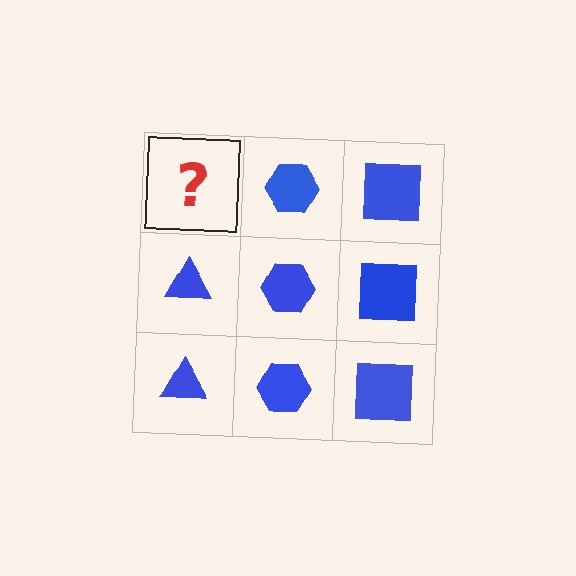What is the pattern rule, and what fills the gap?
The rule is that each column has a consistent shape. The gap should be filled with a blue triangle.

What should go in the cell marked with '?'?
The missing cell should contain a blue triangle.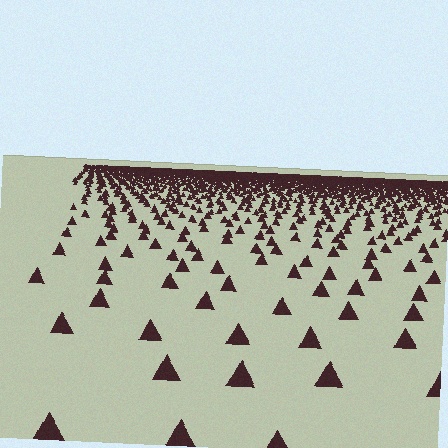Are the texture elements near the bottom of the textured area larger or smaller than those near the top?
Larger. Near the bottom, elements are closer to the viewer and appear at a bigger on-screen size.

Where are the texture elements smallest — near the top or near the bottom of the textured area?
Near the top.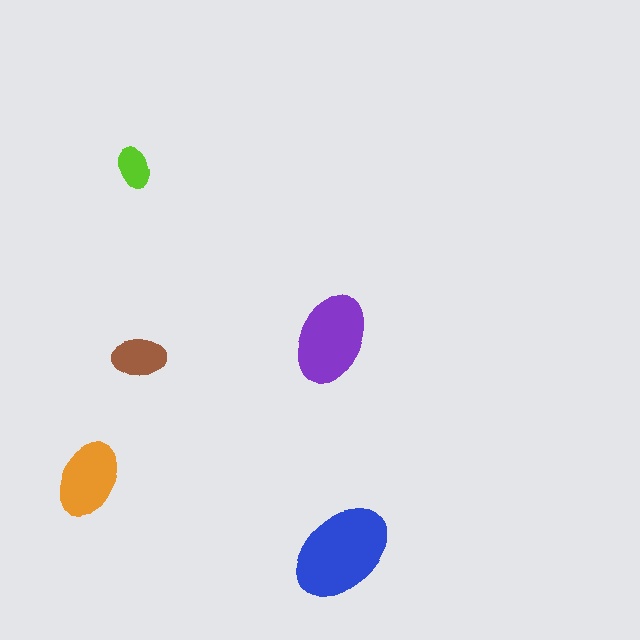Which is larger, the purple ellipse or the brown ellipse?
The purple one.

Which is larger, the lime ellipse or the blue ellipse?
The blue one.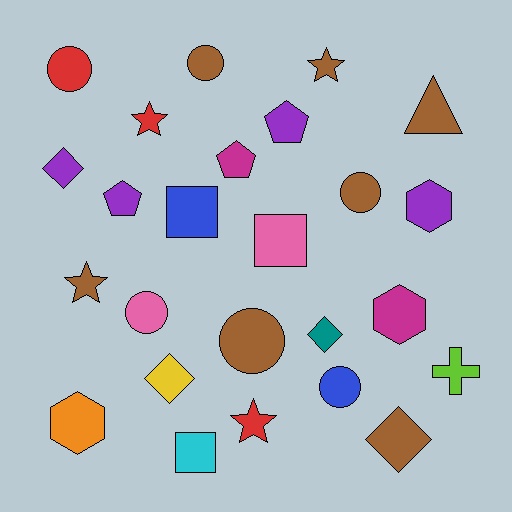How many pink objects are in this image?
There are 2 pink objects.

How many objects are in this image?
There are 25 objects.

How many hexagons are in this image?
There are 3 hexagons.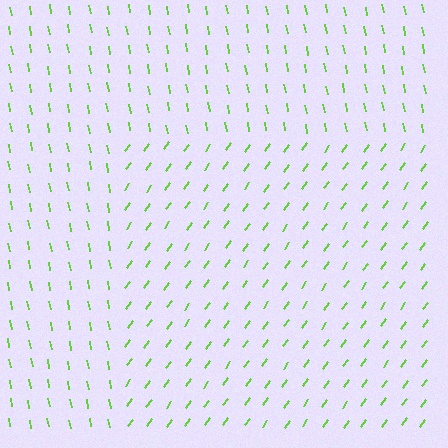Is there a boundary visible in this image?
Yes, there is a texture boundary formed by a change in line orientation.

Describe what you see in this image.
The image is filled with small lime line segments. A rectangle region in the image has lines oriented differently from the surrounding lines, creating a visible texture boundary.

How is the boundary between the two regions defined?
The boundary is defined purely by a change in line orientation (approximately 45 degrees difference). All lines are the same color and thickness.